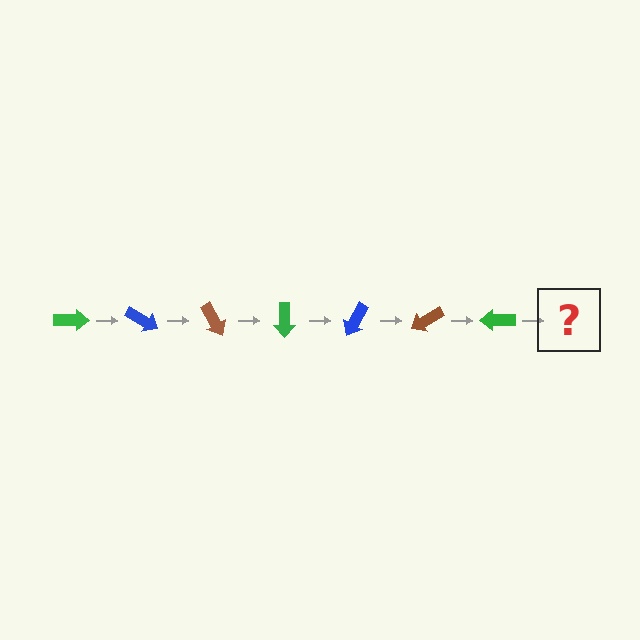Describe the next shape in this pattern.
It should be a blue arrow, rotated 210 degrees from the start.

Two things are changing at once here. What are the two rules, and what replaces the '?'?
The two rules are that it rotates 30 degrees each step and the color cycles through green, blue, and brown. The '?' should be a blue arrow, rotated 210 degrees from the start.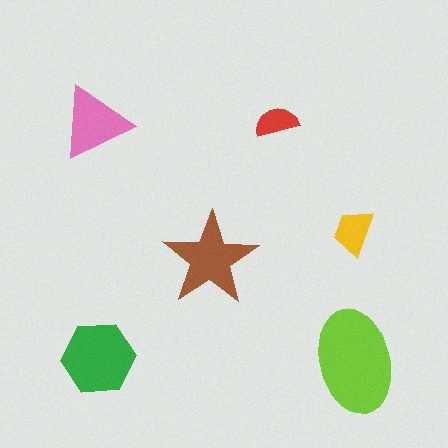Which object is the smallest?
The red semicircle.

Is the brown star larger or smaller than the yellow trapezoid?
Larger.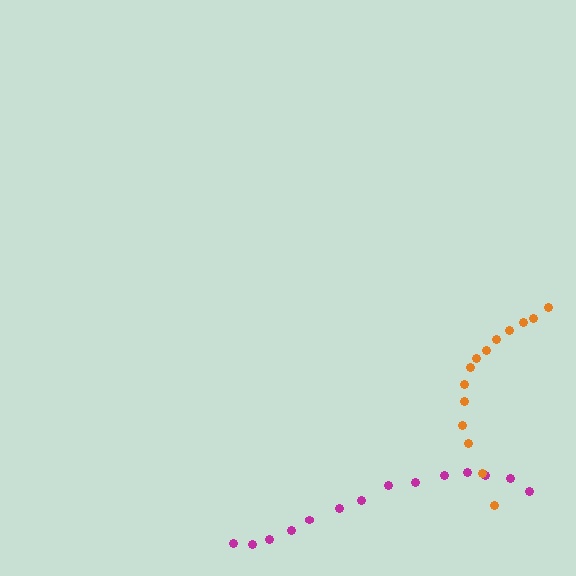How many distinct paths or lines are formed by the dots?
There are 2 distinct paths.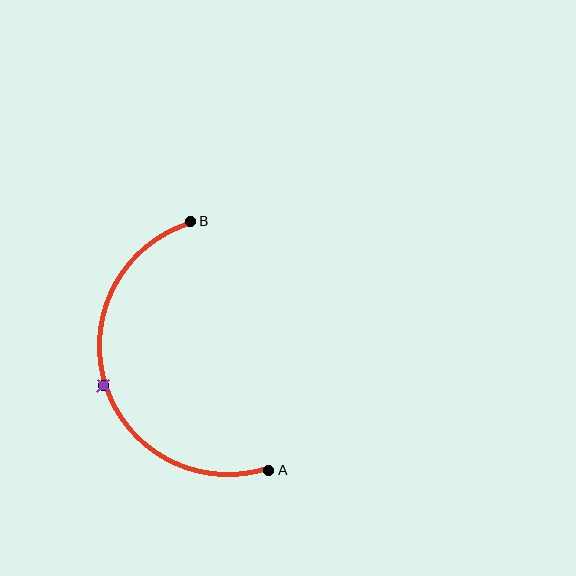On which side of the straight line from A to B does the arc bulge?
The arc bulges to the left of the straight line connecting A and B.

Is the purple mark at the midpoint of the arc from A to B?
Yes. The purple mark lies on the arc at equal arc-length from both A and B — it is the arc midpoint.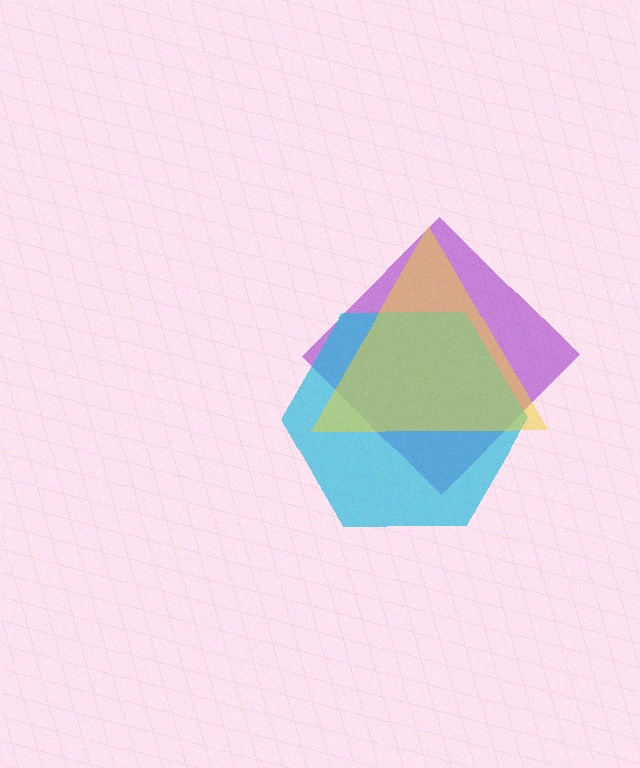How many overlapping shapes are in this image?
There are 3 overlapping shapes in the image.